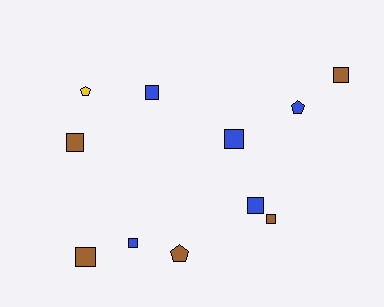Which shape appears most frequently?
Square, with 8 objects.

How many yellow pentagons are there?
There is 1 yellow pentagon.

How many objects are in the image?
There are 11 objects.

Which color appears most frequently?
Blue, with 5 objects.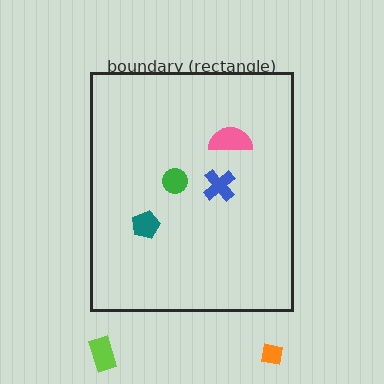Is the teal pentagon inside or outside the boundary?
Inside.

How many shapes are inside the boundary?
4 inside, 2 outside.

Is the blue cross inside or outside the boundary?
Inside.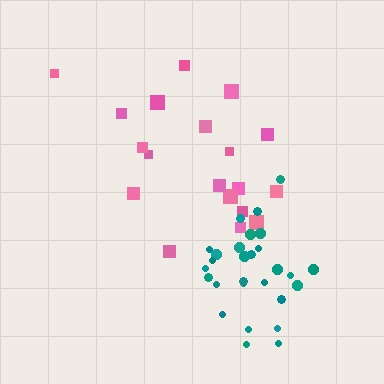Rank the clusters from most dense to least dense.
teal, pink.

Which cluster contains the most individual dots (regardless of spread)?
Teal (28).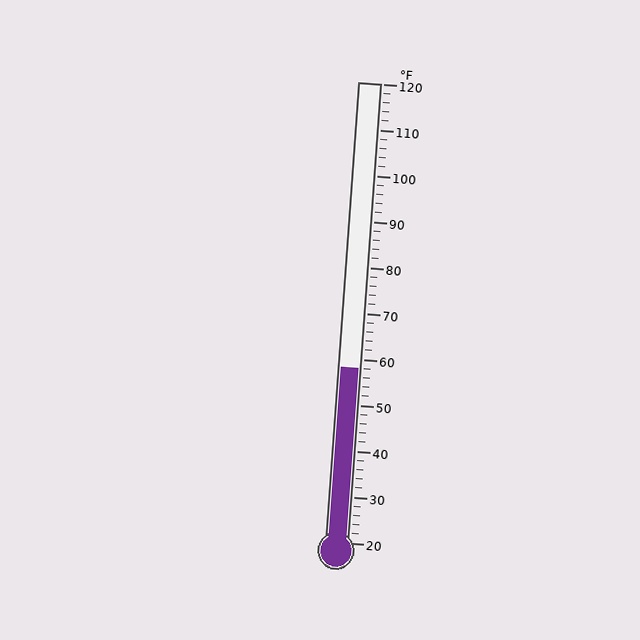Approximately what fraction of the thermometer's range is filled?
The thermometer is filled to approximately 40% of its range.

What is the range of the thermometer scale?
The thermometer scale ranges from 20°F to 120°F.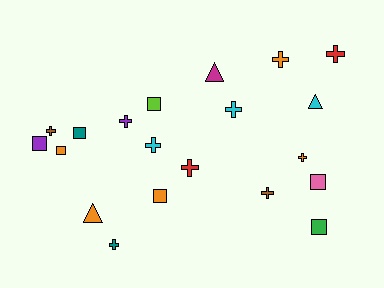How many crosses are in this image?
There are 10 crosses.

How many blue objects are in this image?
There are no blue objects.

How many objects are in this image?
There are 20 objects.